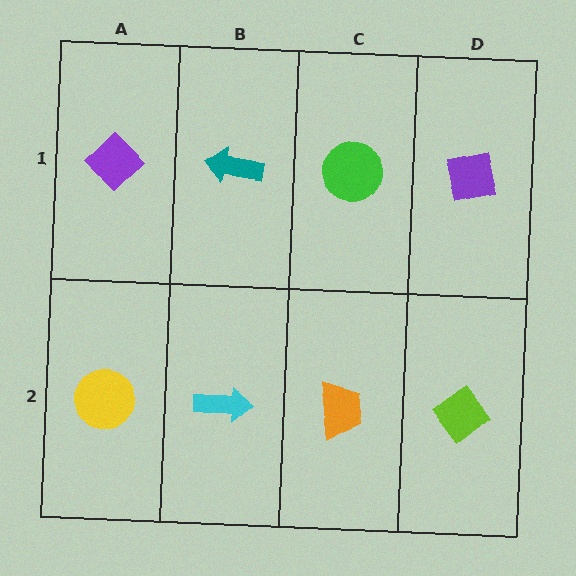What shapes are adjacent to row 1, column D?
A lime diamond (row 2, column D), a green circle (row 1, column C).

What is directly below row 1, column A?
A yellow circle.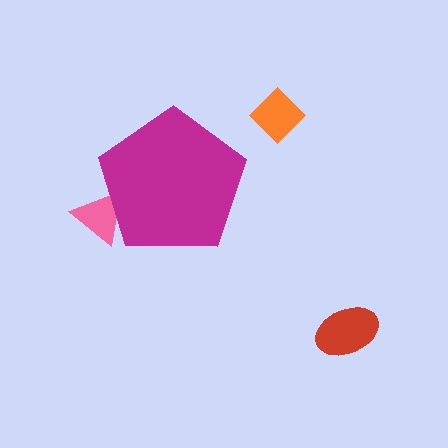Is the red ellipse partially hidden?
No, the red ellipse is fully visible.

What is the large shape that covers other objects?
A magenta pentagon.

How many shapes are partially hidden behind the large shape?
1 shape is partially hidden.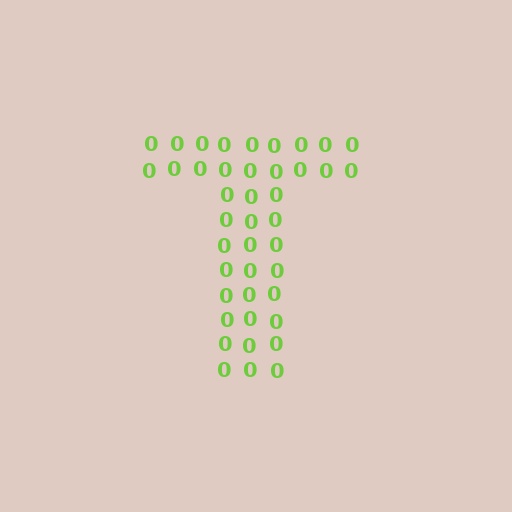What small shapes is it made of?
It is made of small digit 0's.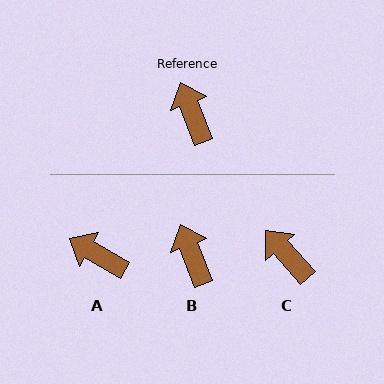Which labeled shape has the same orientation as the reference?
B.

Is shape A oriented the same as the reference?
No, it is off by about 39 degrees.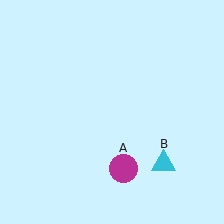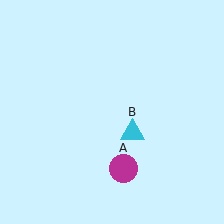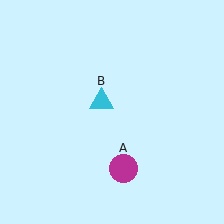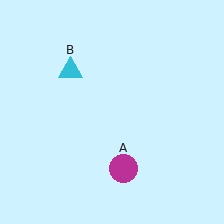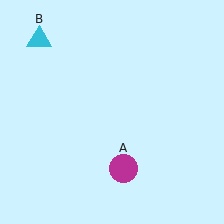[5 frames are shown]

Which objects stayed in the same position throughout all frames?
Magenta circle (object A) remained stationary.